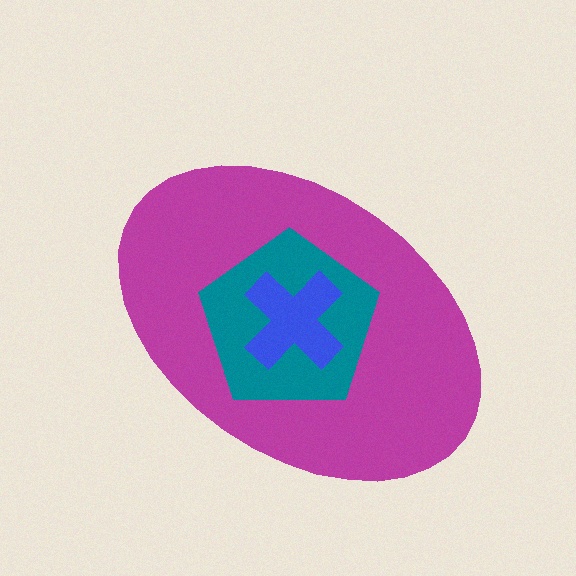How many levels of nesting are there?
3.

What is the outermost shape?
The magenta ellipse.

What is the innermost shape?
The blue cross.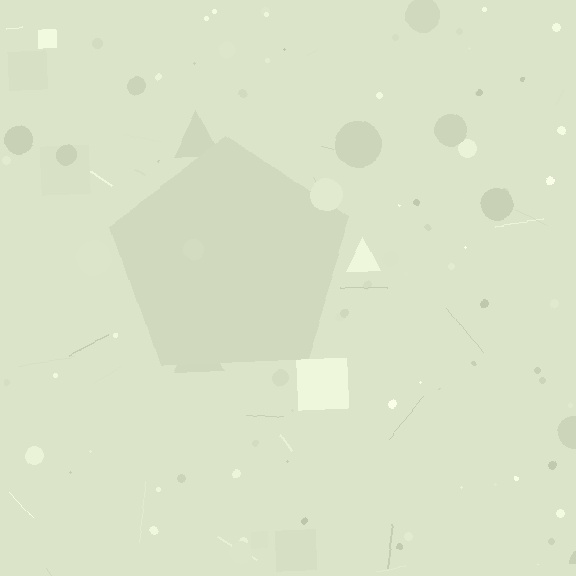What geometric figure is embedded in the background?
A pentagon is embedded in the background.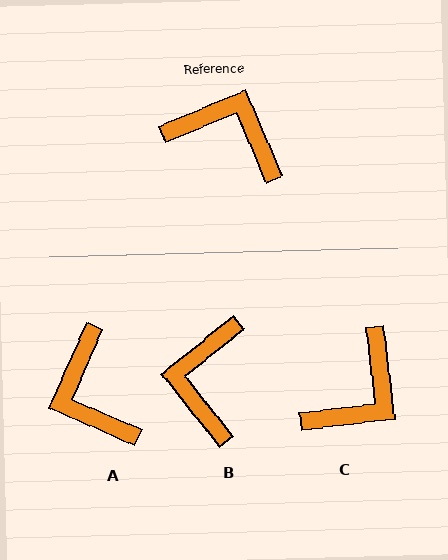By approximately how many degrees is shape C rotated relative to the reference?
Approximately 106 degrees clockwise.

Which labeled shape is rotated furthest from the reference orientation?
A, about 133 degrees away.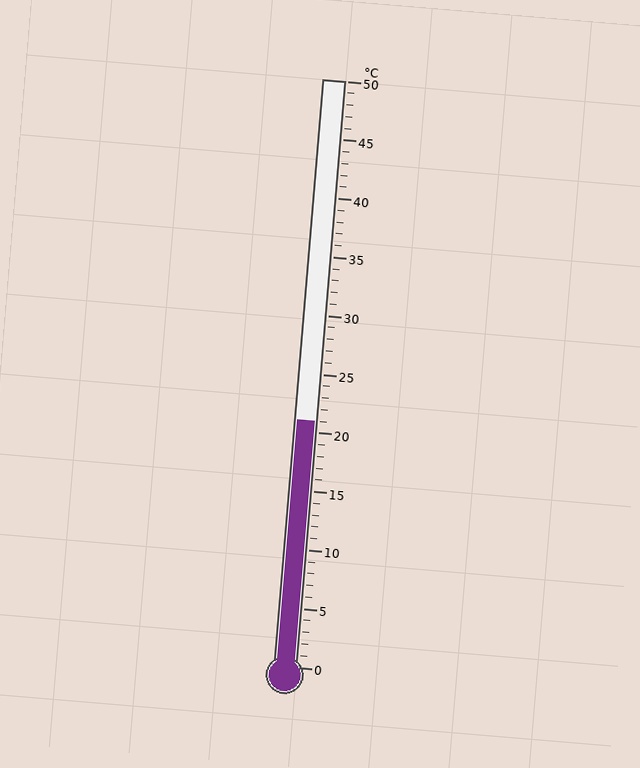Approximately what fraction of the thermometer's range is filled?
The thermometer is filled to approximately 40% of its range.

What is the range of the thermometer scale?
The thermometer scale ranges from 0°C to 50°C.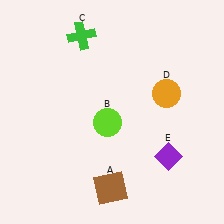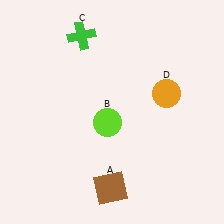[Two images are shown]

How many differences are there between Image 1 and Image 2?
There is 1 difference between the two images.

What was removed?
The purple diamond (E) was removed in Image 2.